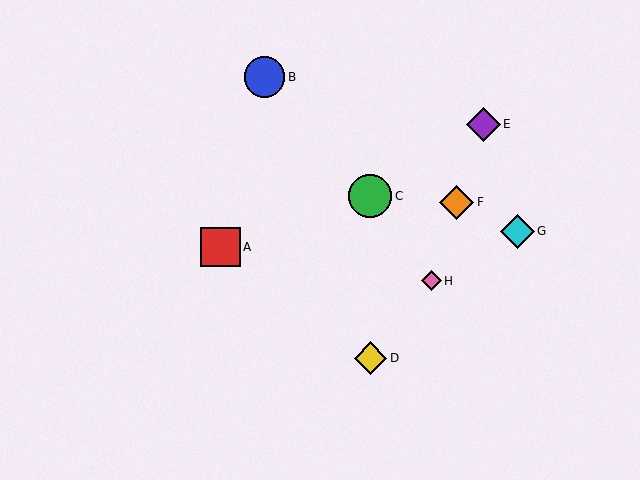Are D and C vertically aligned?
Yes, both are at x≈370.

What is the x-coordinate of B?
Object B is at x≈265.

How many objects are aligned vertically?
2 objects (C, D) are aligned vertically.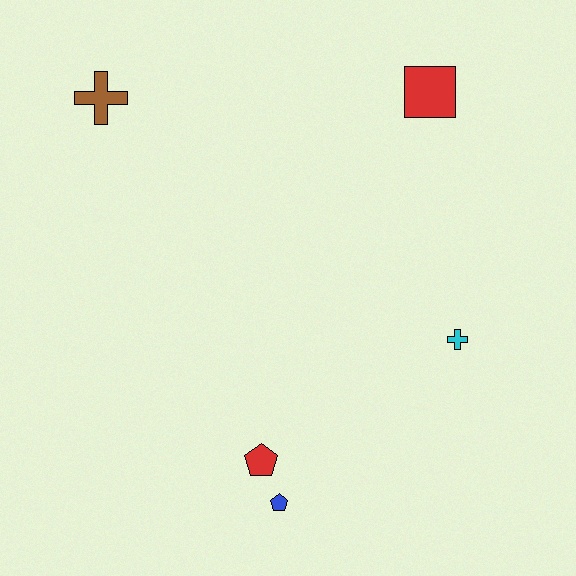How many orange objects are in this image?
There are no orange objects.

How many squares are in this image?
There is 1 square.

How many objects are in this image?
There are 5 objects.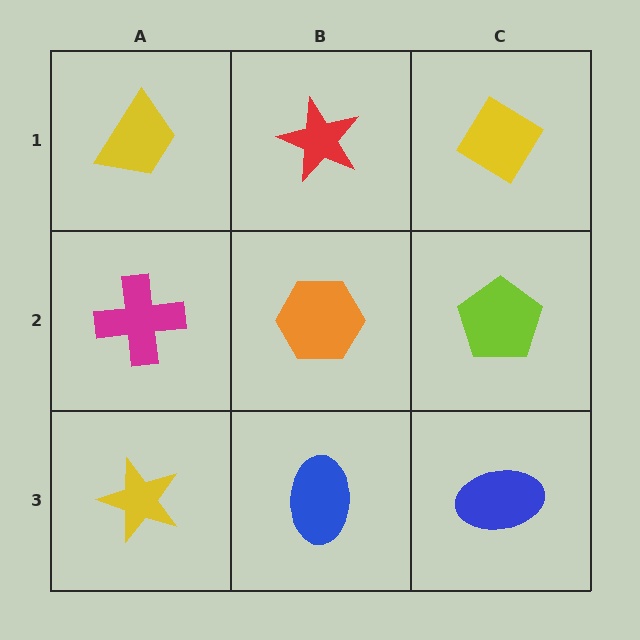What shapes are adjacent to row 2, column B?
A red star (row 1, column B), a blue ellipse (row 3, column B), a magenta cross (row 2, column A), a lime pentagon (row 2, column C).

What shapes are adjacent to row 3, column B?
An orange hexagon (row 2, column B), a yellow star (row 3, column A), a blue ellipse (row 3, column C).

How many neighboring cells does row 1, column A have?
2.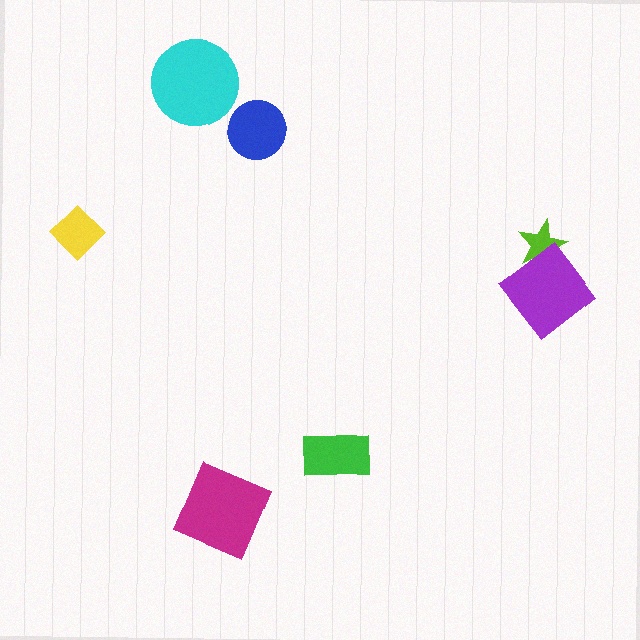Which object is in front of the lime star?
The purple diamond is in front of the lime star.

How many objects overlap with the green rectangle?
0 objects overlap with the green rectangle.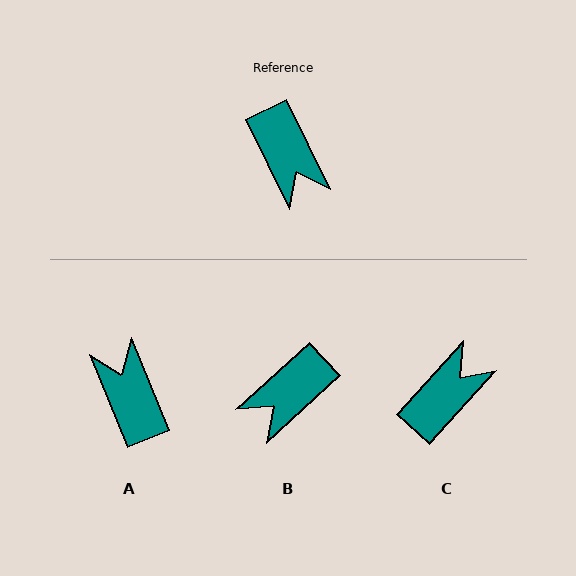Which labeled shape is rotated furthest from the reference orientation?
A, about 176 degrees away.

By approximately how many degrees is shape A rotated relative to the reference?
Approximately 176 degrees counter-clockwise.